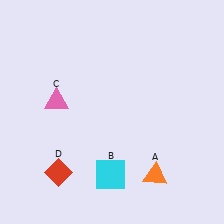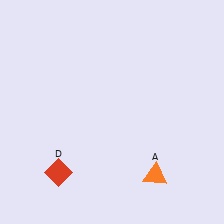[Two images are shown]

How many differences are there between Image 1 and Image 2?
There are 2 differences between the two images.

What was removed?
The cyan square (B), the pink triangle (C) were removed in Image 2.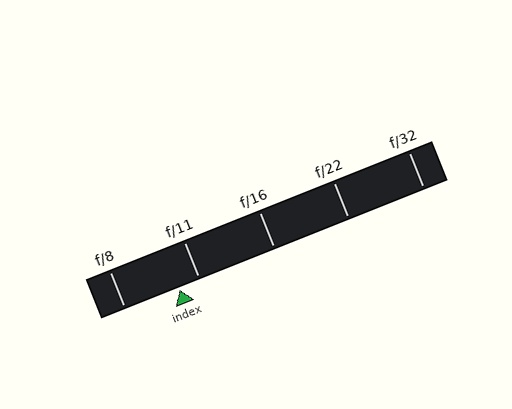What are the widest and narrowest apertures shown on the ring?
The widest aperture shown is f/8 and the narrowest is f/32.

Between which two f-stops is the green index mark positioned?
The index mark is between f/8 and f/11.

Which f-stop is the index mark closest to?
The index mark is closest to f/11.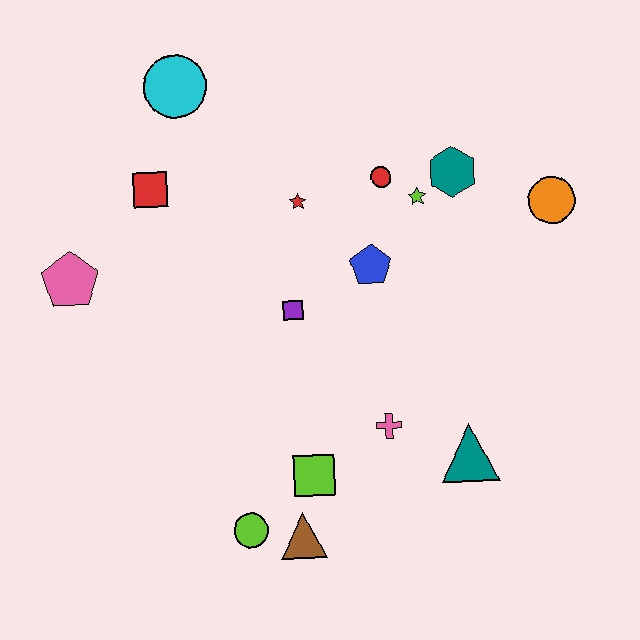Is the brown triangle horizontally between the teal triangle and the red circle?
No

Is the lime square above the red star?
No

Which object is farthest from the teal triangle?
The cyan circle is farthest from the teal triangle.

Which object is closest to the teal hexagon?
The lime star is closest to the teal hexagon.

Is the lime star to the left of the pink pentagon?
No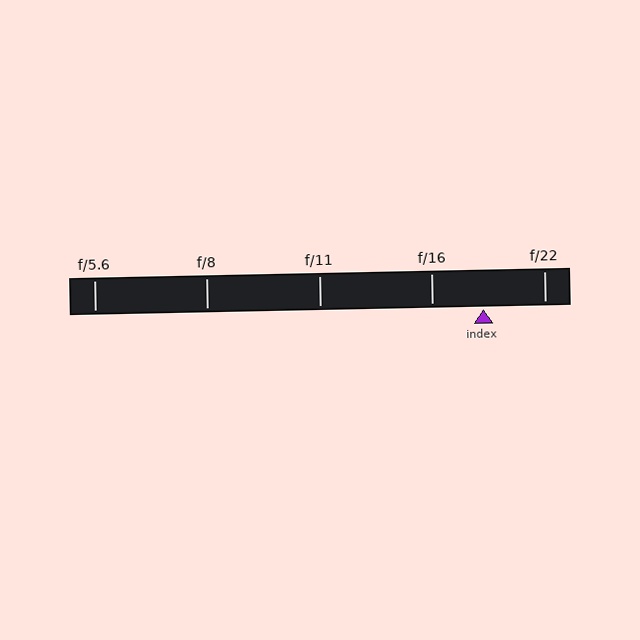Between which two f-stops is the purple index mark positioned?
The index mark is between f/16 and f/22.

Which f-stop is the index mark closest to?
The index mark is closest to f/16.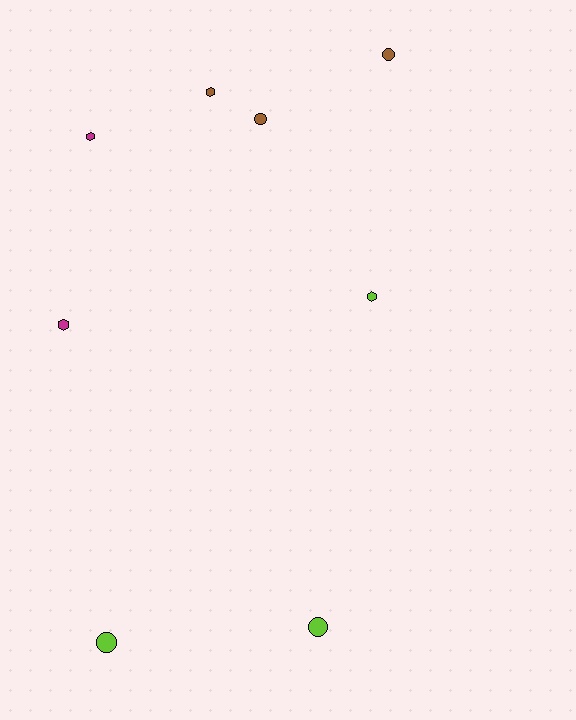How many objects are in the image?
There are 8 objects.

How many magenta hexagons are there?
There are 2 magenta hexagons.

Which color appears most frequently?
Brown, with 3 objects.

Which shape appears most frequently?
Circle, with 4 objects.